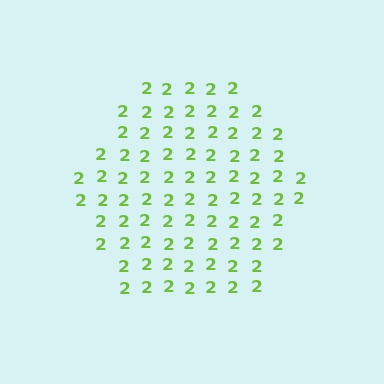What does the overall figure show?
The overall figure shows a hexagon.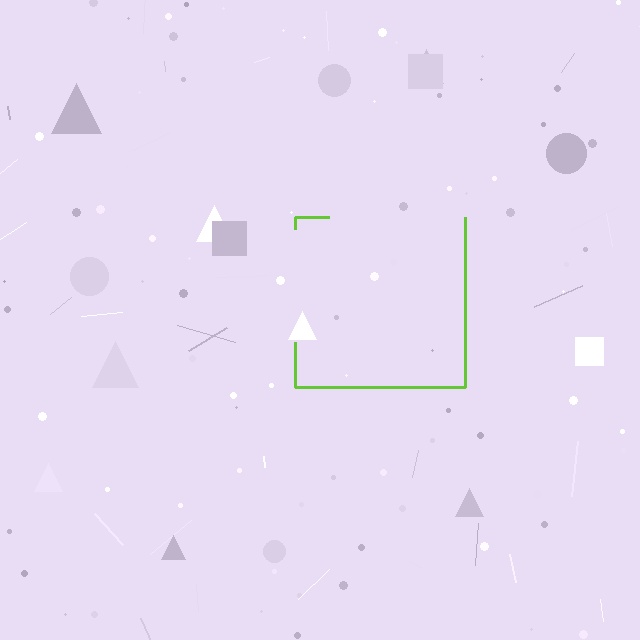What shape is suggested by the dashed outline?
The dashed outline suggests a square.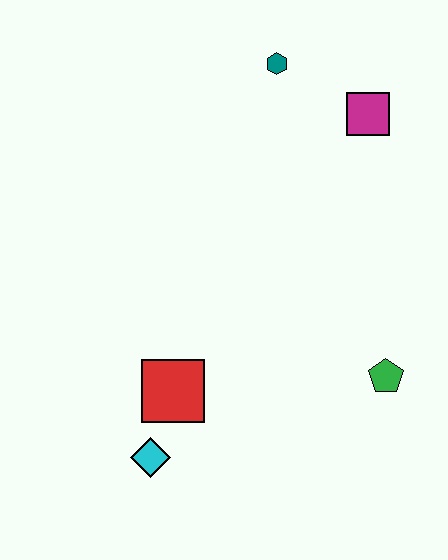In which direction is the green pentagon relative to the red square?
The green pentagon is to the right of the red square.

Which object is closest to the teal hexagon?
The magenta square is closest to the teal hexagon.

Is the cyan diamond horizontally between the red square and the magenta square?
No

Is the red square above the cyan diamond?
Yes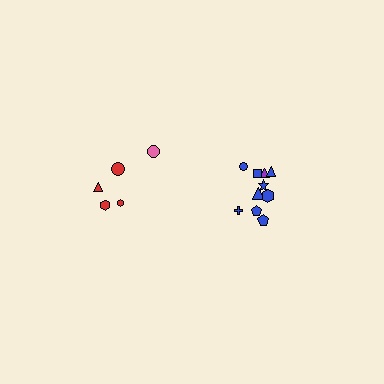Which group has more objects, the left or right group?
The right group.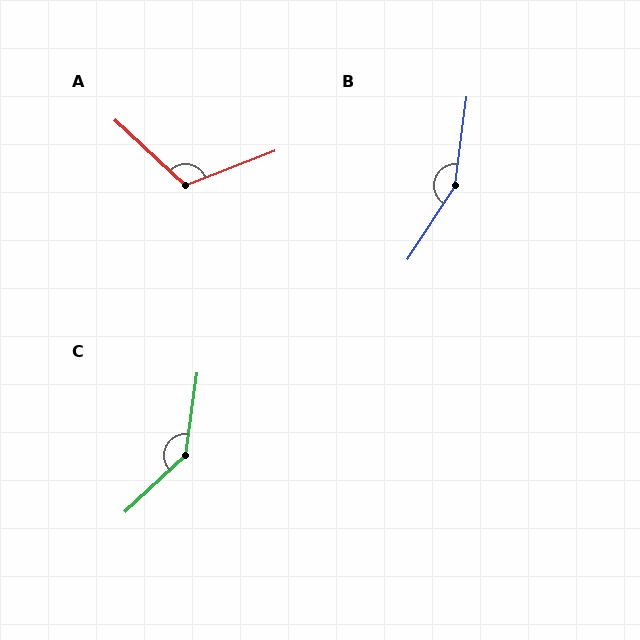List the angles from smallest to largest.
A (116°), C (141°), B (155°).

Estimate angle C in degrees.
Approximately 141 degrees.